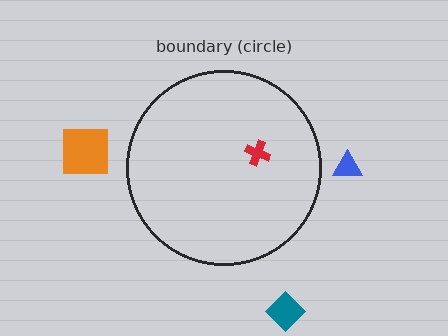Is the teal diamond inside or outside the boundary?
Outside.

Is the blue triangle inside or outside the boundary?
Outside.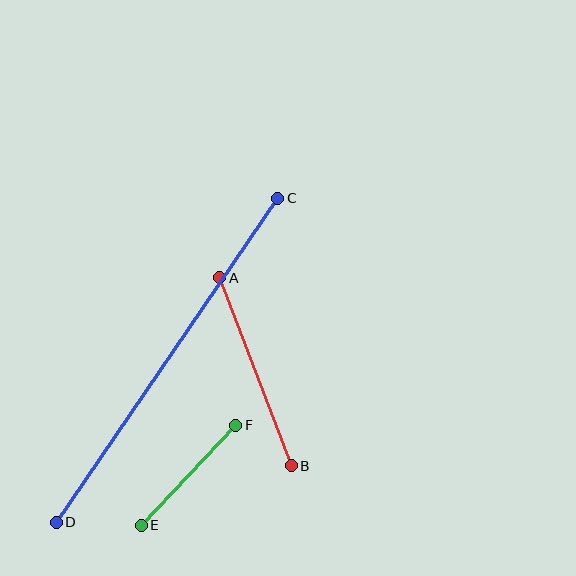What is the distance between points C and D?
The distance is approximately 392 pixels.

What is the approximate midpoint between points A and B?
The midpoint is at approximately (255, 372) pixels.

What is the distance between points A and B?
The distance is approximately 201 pixels.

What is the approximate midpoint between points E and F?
The midpoint is at approximately (189, 475) pixels.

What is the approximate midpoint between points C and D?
The midpoint is at approximately (167, 360) pixels.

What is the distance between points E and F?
The distance is approximately 137 pixels.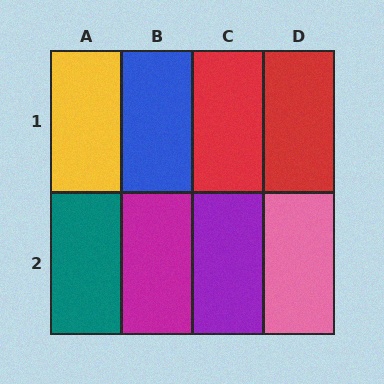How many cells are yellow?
1 cell is yellow.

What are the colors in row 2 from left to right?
Teal, magenta, purple, pink.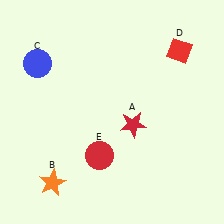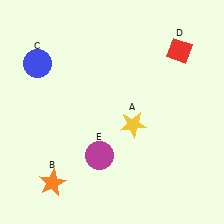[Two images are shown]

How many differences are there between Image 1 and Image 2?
There are 2 differences between the two images.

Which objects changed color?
A changed from red to yellow. E changed from red to magenta.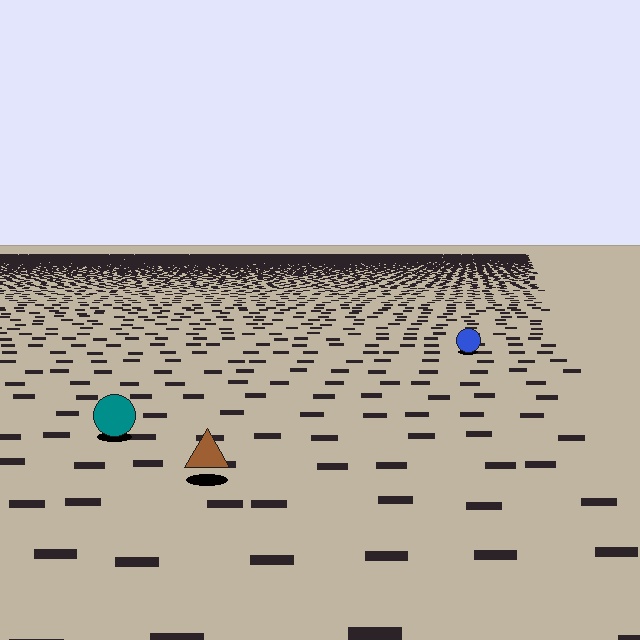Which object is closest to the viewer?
The brown triangle is closest. The texture marks near it are larger and more spread out.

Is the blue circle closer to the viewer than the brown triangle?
No. The brown triangle is closer — you can tell from the texture gradient: the ground texture is coarser near it.